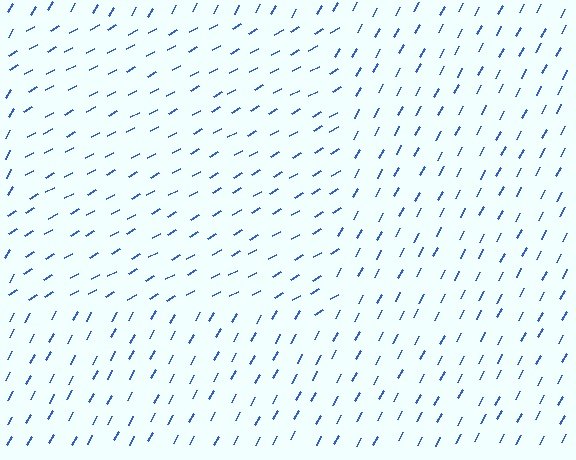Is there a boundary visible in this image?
Yes, there is a texture boundary formed by a change in line orientation.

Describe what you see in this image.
The image is filled with small blue line segments. A rectangle region in the image has lines oriented differently from the surrounding lines, creating a visible texture boundary.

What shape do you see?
I see a rectangle.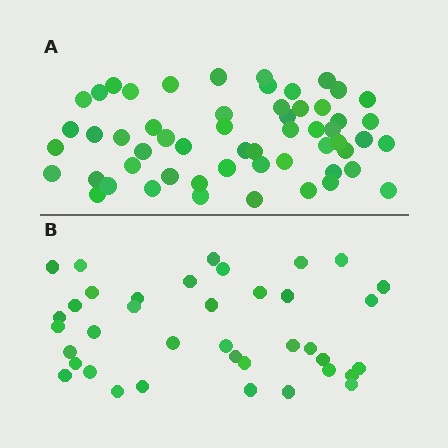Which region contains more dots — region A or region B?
Region A (the top region) has more dots.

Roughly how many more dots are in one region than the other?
Region A has approximately 20 more dots than region B.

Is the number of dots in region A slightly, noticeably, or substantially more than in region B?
Region A has substantially more. The ratio is roughly 1.5 to 1.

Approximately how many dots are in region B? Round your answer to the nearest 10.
About 40 dots. (The exact count is 38, which rounds to 40.)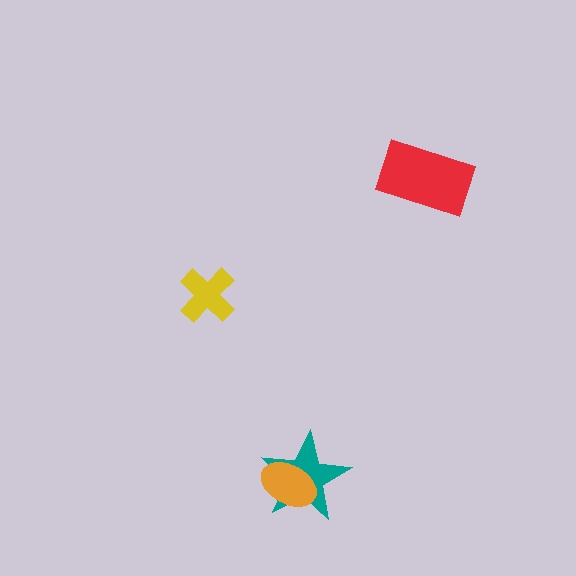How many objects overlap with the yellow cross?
0 objects overlap with the yellow cross.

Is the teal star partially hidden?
Yes, it is partially covered by another shape.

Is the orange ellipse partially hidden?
No, no other shape covers it.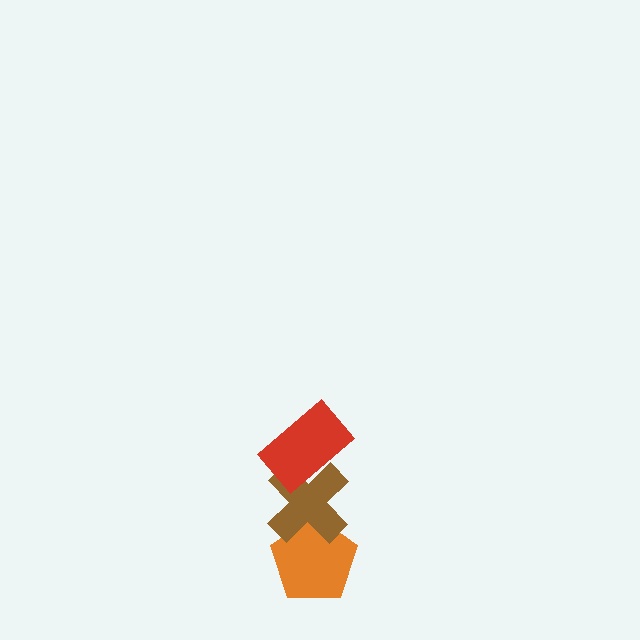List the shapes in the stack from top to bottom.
From top to bottom: the red rectangle, the brown cross, the orange pentagon.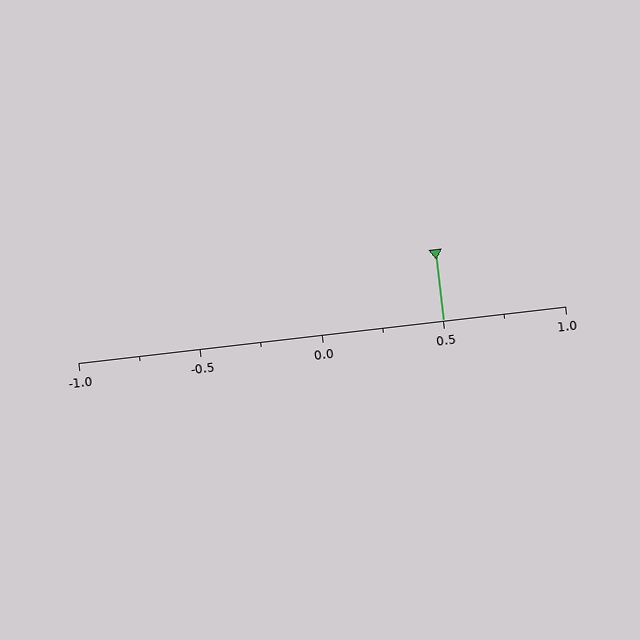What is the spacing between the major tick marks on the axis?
The major ticks are spaced 0.5 apart.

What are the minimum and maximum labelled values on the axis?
The axis runs from -1.0 to 1.0.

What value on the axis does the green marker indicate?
The marker indicates approximately 0.5.